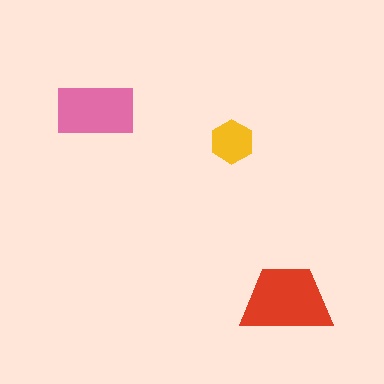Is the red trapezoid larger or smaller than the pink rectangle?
Larger.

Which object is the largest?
The red trapezoid.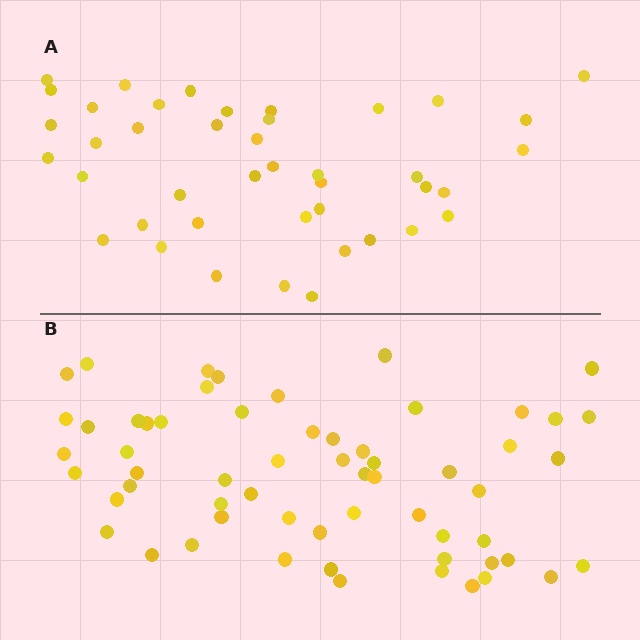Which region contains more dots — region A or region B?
Region B (the bottom region) has more dots.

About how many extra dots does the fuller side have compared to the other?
Region B has approximately 20 more dots than region A.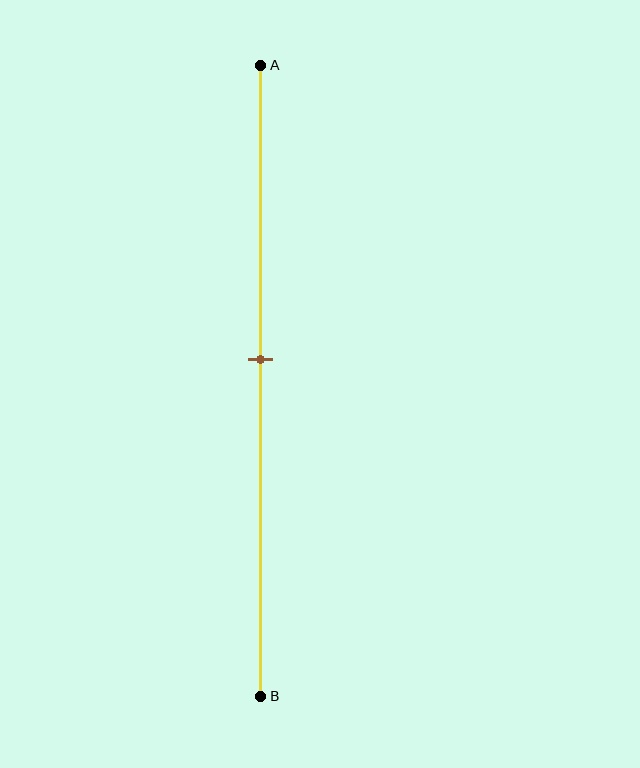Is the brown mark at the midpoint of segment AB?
No, the mark is at about 45% from A, not at the 50% midpoint.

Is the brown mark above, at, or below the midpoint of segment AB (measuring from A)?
The brown mark is above the midpoint of segment AB.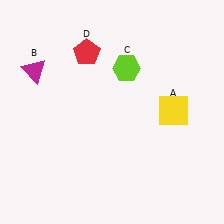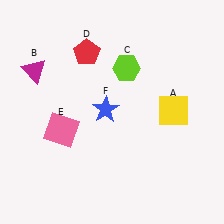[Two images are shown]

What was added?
A pink square (E), a blue star (F) were added in Image 2.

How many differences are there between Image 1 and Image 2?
There are 2 differences between the two images.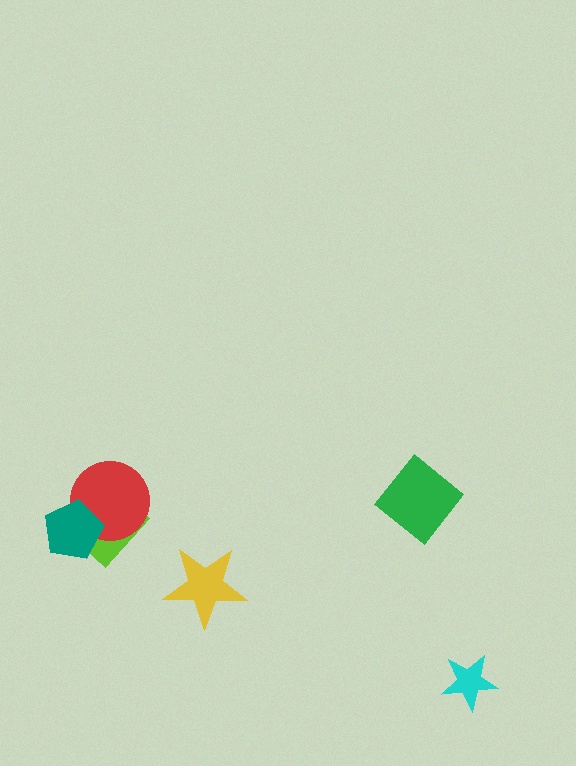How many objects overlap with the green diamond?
0 objects overlap with the green diamond.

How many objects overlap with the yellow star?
0 objects overlap with the yellow star.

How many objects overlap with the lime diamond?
2 objects overlap with the lime diamond.